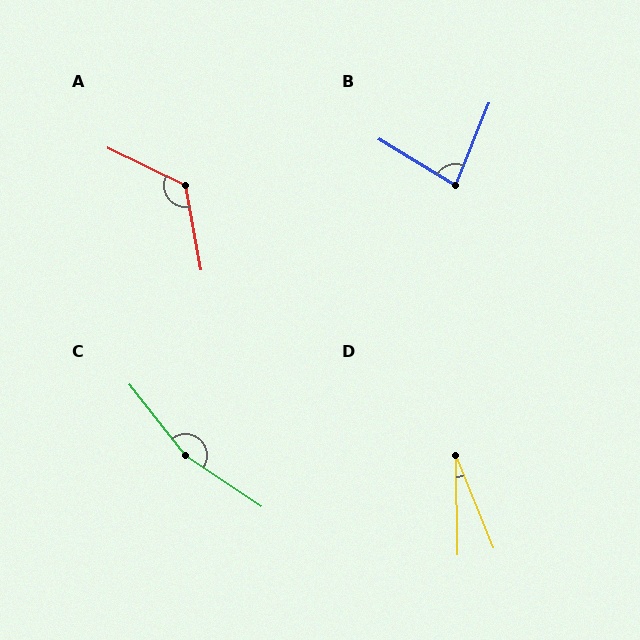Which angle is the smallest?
D, at approximately 21 degrees.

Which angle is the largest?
C, at approximately 162 degrees.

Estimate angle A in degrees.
Approximately 126 degrees.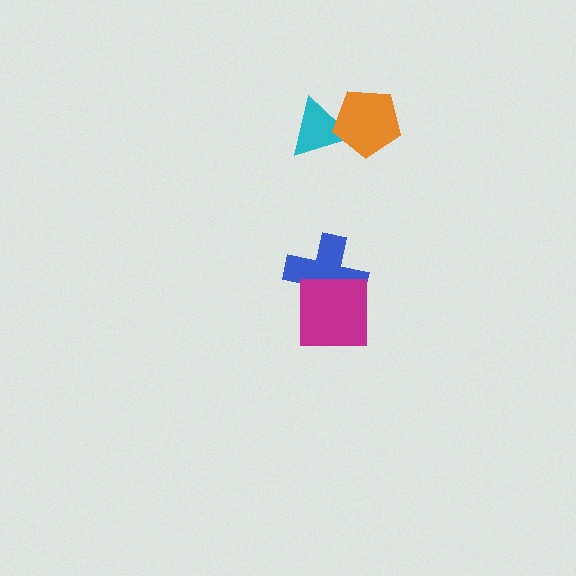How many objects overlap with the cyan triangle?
1 object overlaps with the cyan triangle.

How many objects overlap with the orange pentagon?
1 object overlaps with the orange pentagon.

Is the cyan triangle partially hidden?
Yes, it is partially covered by another shape.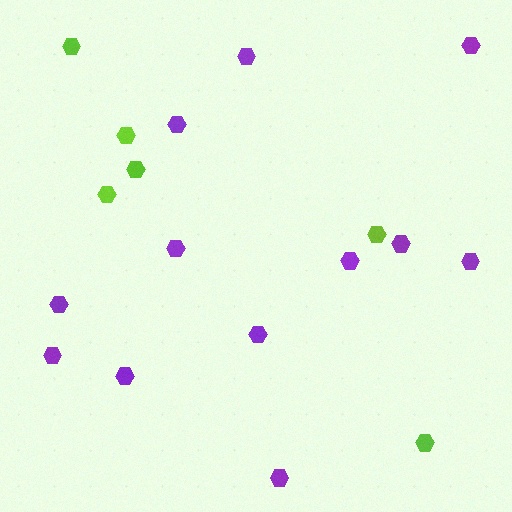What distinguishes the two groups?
There are 2 groups: one group of lime hexagons (6) and one group of purple hexagons (12).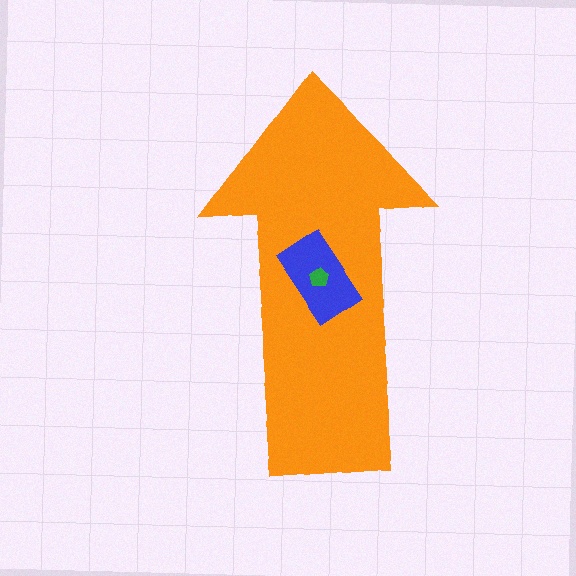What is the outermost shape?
The orange arrow.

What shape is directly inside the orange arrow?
The blue rectangle.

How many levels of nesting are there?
3.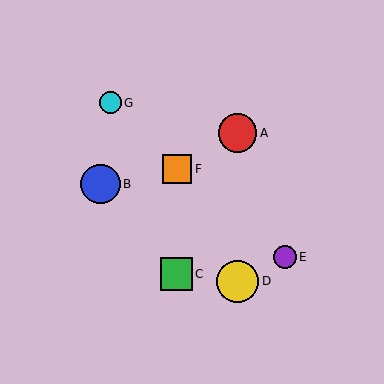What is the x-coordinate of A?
Object A is at x≈238.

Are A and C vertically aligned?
No, A is at x≈238 and C is at x≈176.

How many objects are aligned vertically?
2 objects (A, D) are aligned vertically.